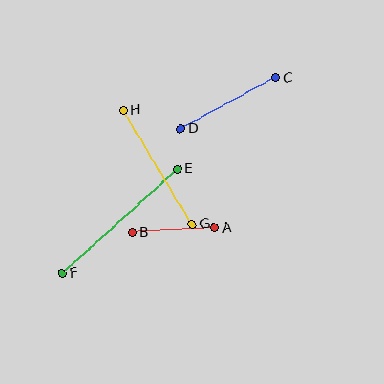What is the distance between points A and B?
The distance is approximately 82 pixels.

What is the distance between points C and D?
The distance is approximately 107 pixels.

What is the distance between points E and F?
The distance is approximately 155 pixels.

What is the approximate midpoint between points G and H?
The midpoint is at approximately (158, 167) pixels.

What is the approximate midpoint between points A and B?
The midpoint is at approximately (173, 230) pixels.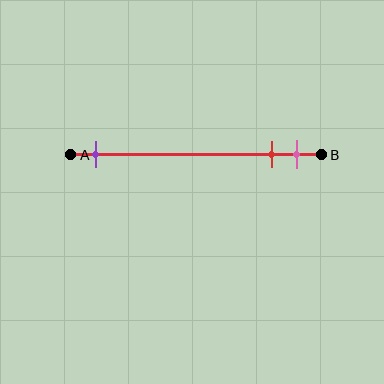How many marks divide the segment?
There are 3 marks dividing the segment.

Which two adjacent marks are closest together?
The red and pink marks are the closest adjacent pair.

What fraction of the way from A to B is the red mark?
The red mark is approximately 80% (0.8) of the way from A to B.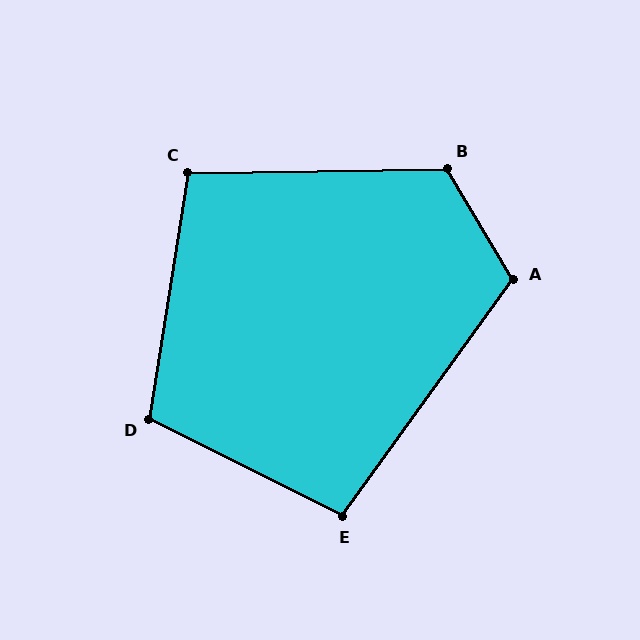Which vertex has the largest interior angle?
B, at approximately 120 degrees.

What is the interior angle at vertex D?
Approximately 108 degrees (obtuse).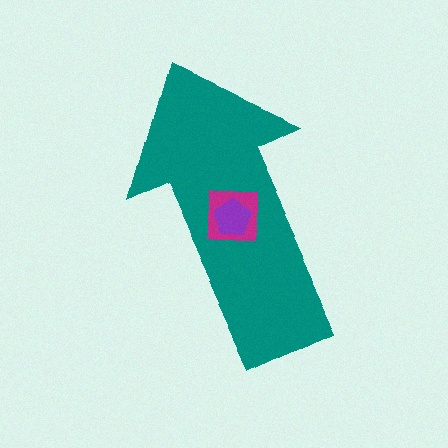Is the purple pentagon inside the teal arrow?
Yes.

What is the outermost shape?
The teal arrow.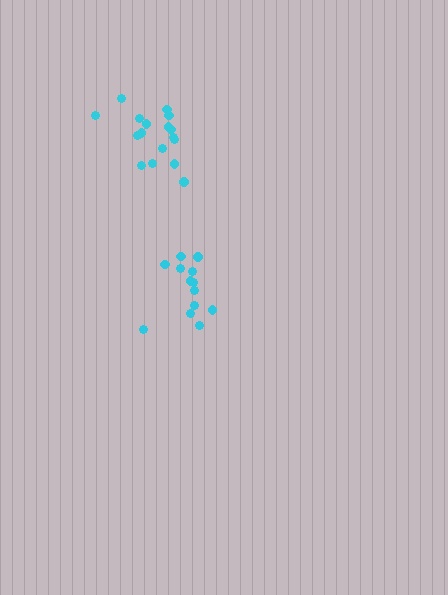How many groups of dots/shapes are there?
There are 2 groups.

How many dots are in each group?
Group 1: 13 dots, Group 2: 17 dots (30 total).